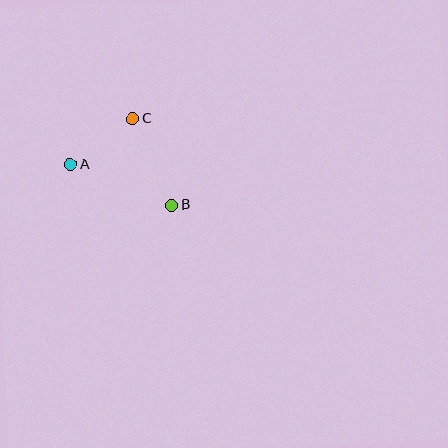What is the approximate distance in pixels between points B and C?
The distance between B and C is approximately 95 pixels.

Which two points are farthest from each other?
Points A and B are farthest from each other.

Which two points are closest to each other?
Points A and C are closest to each other.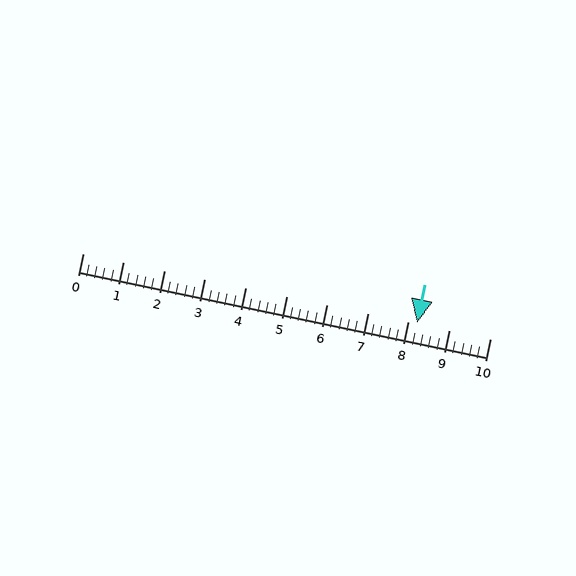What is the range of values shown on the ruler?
The ruler shows values from 0 to 10.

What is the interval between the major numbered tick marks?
The major tick marks are spaced 1 units apart.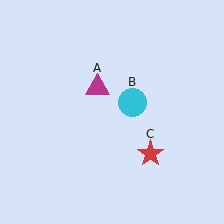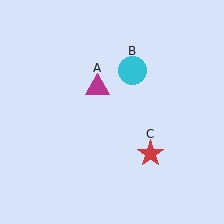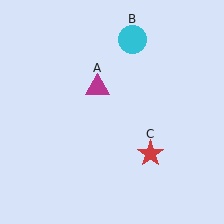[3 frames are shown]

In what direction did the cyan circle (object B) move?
The cyan circle (object B) moved up.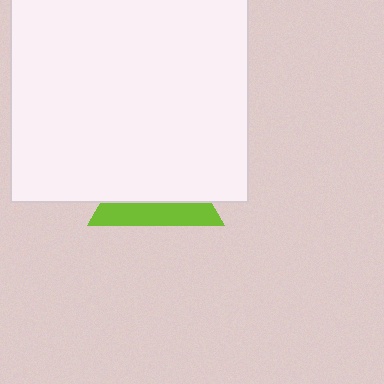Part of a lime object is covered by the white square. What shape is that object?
It is a triangle.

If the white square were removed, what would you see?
You would see the complete lime triangle.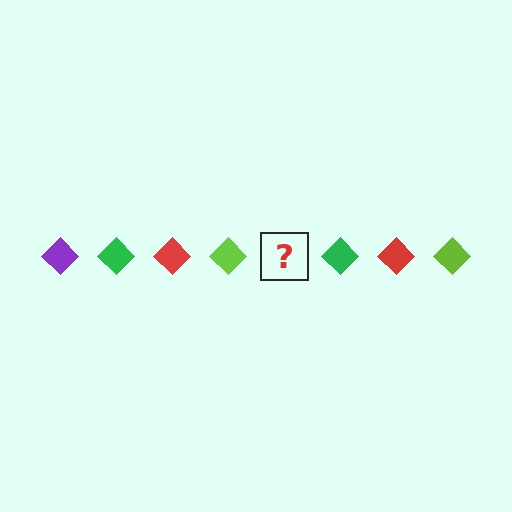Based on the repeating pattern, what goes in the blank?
The blank should be a purple diamond.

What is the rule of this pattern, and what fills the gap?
The rule is that the pattern cycles through purple, green, red, lime diamonds. The gap should be filled with a purple diamond.